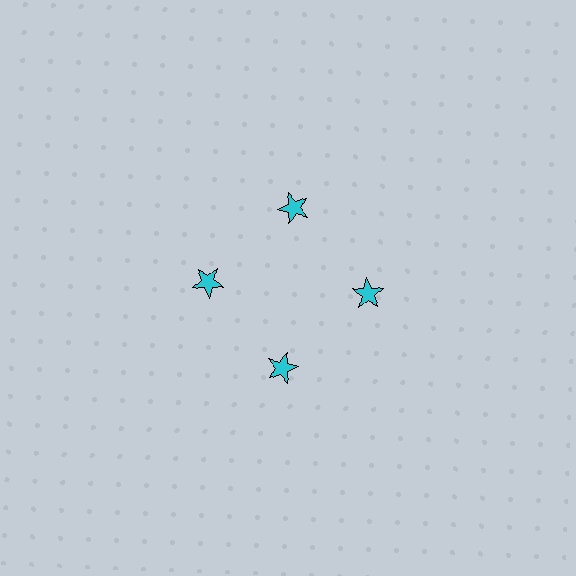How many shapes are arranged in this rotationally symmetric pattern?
There are 4 shapes, arranged in 4 groups of 1.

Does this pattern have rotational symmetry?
Yes, this pattern has 4-fold rotational symmetry. It looks the same after rotating 90 degrees around the center.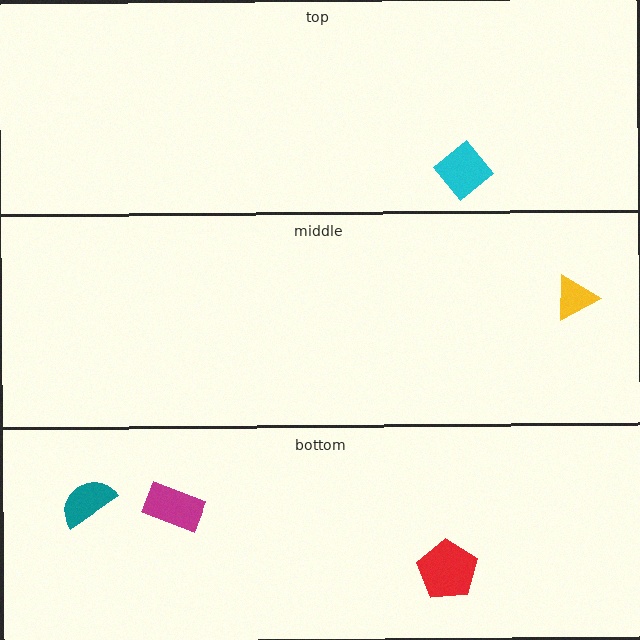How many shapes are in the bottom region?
3.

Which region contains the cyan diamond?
The top region.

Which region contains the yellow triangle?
The middle region.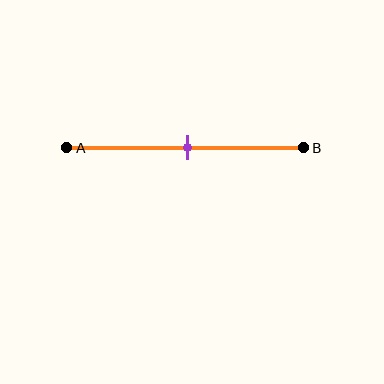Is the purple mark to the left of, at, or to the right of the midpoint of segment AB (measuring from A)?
The purple mark is approximately at the midpoint of segment AB.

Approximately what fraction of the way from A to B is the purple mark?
The purple mark is approximately 50% of the way from A to B.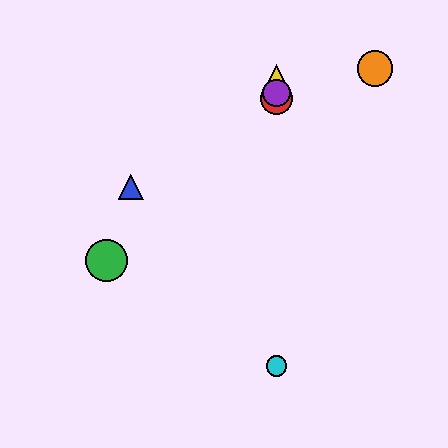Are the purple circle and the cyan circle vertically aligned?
Yes, both are at x≈277.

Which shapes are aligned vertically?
The red circle, the yellow triangle, the purple circle, the cyan circle are aligned vertically.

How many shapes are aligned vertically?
4 shapes (the red circle, the yellow triangle, the purple circle, the cyan circle) are aligned vertically.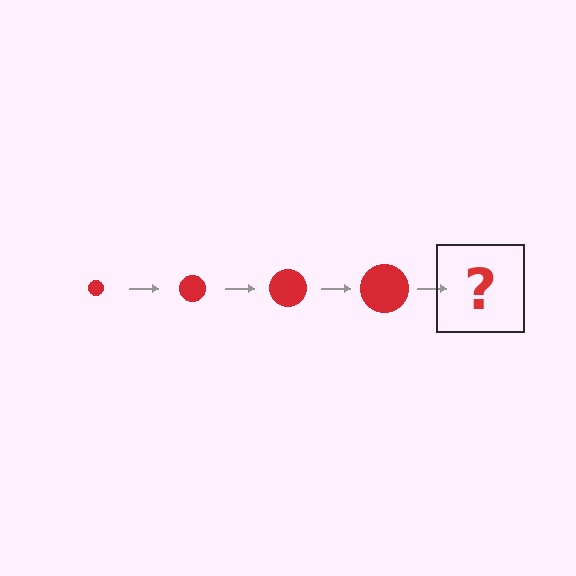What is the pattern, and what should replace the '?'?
The pattern is that the circle gets progressively larger each step. The '?' should be a red circle, larger than the previous one.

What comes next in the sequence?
The next element should be a red circle, larger than the previous one.